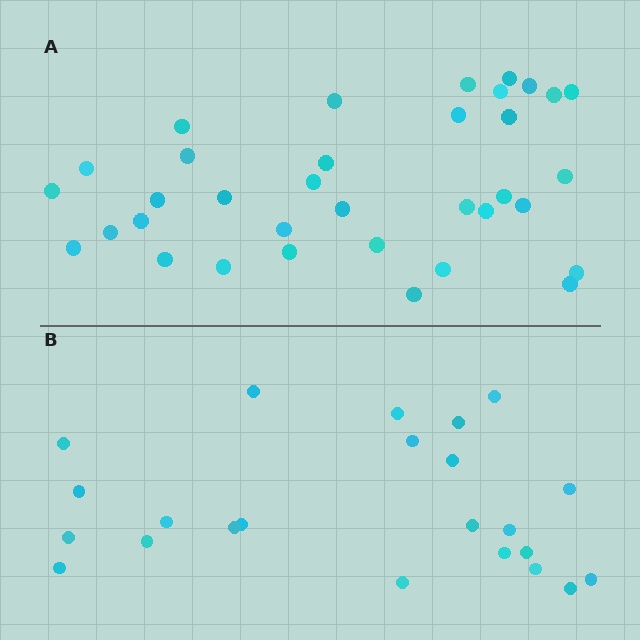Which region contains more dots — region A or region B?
Region A (the top region) has more dots.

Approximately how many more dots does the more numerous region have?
Region A has roughly 12 or so more dots than region B.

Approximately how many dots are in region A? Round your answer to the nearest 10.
About 40 dots. (The exact count is 35, which rounds to 40.)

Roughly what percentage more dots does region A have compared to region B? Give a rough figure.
About 50% more.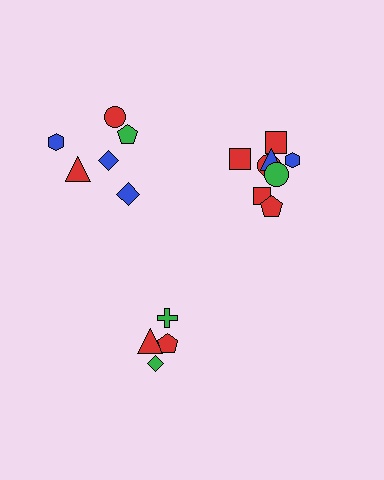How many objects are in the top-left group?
There are 6 objects.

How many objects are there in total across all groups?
There are 18 objects.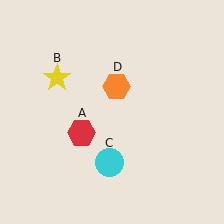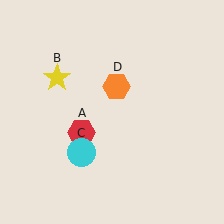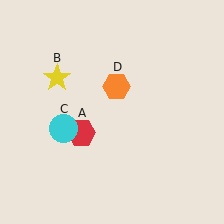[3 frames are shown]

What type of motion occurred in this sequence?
The cyan circle (object C) rotated clockwise around the center of the scene.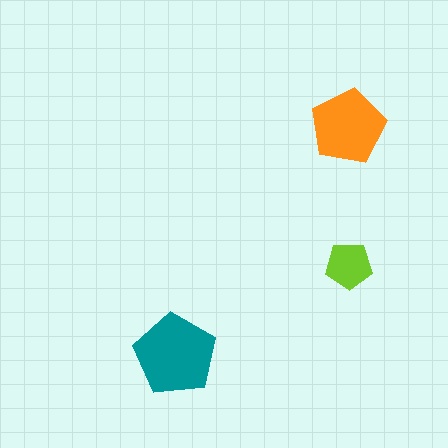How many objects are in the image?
There are 3 objects in the image.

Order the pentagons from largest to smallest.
the teal one, the orange one, the lime one.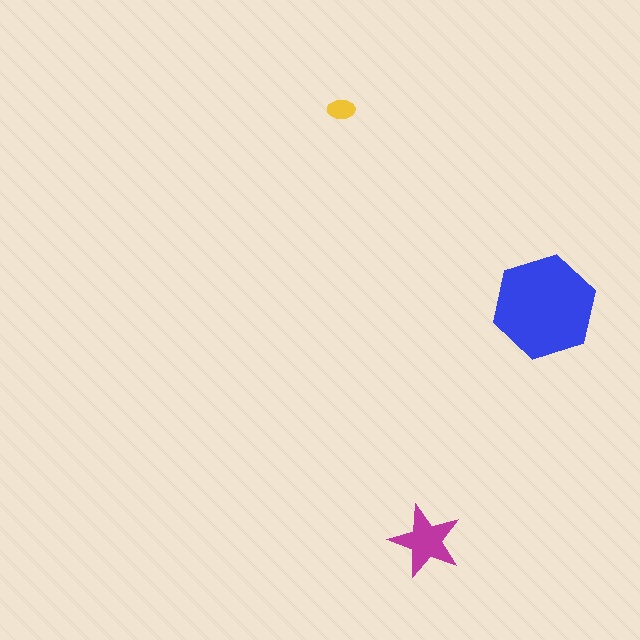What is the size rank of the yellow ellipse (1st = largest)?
3rd.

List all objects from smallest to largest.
The yellow ellipse, the magenta star, the blue hexagon.